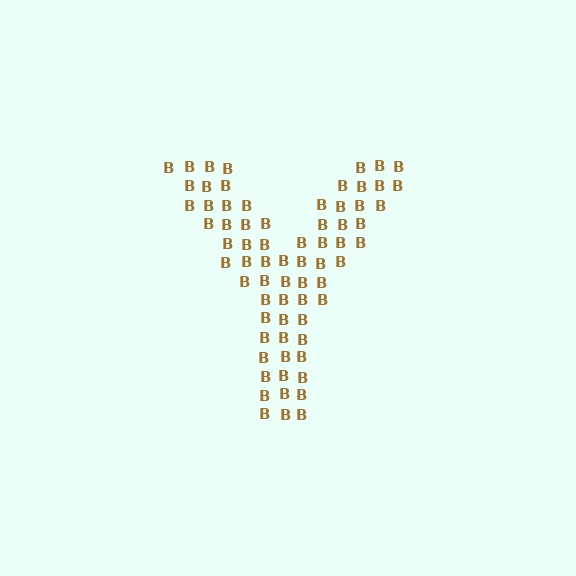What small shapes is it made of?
It is made of small letter B's.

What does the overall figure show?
The overall figure shows the letter Y.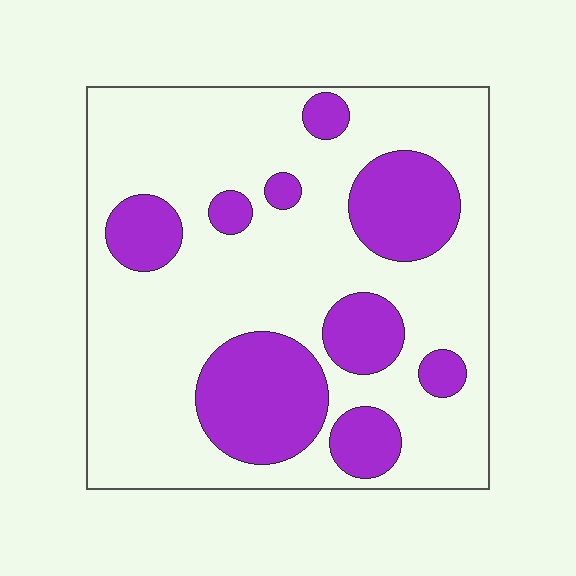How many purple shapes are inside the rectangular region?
9.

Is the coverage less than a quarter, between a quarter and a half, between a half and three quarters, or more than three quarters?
Between a quarter and a half.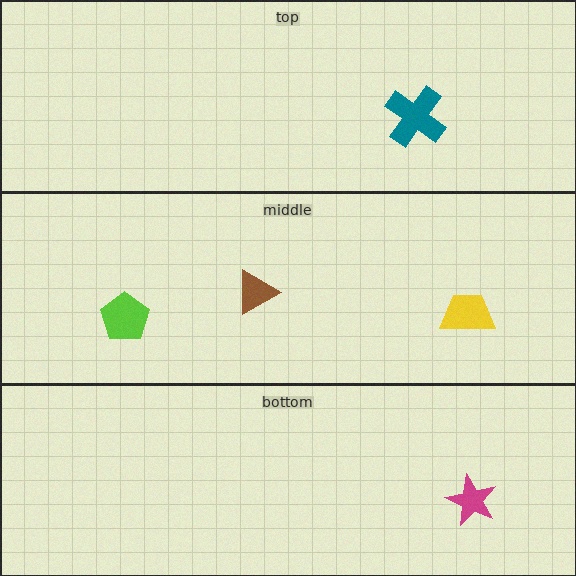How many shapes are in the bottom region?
1.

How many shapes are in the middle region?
3.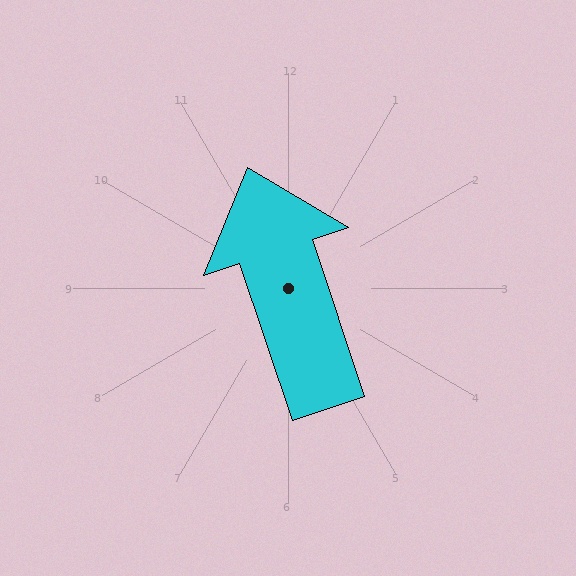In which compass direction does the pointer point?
North.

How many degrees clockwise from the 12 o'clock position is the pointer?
Approximately 342 degrees.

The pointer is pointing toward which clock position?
Roughly 11 o'clock.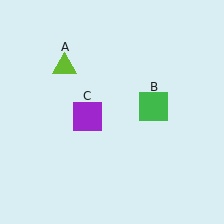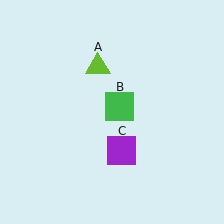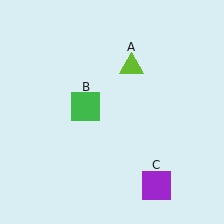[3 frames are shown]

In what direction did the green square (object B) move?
The green square (object B) moved left.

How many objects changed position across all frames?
3 objects changed position: lime triangle (object A), green square (object B), purple square (object C).